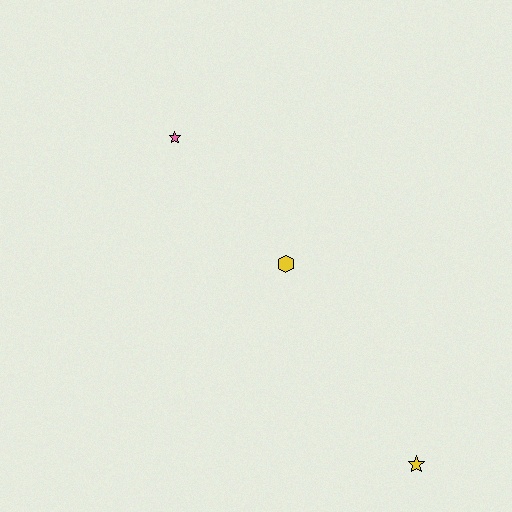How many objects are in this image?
There are 3 objects.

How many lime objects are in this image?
There are no lime objects.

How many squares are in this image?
There are no squares.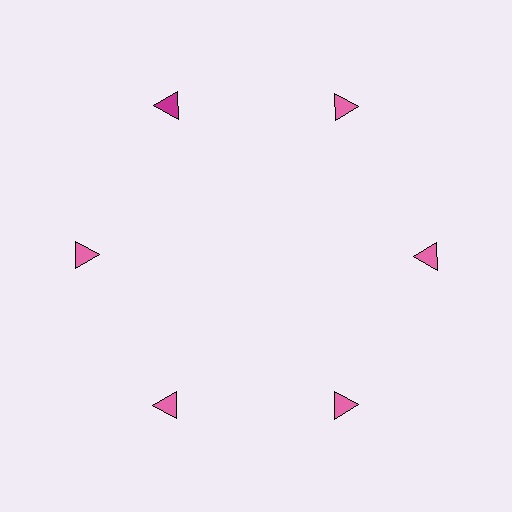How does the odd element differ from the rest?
It has a different color: magenta instead of pink.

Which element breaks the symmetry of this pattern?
The magenta triangle at roughly the 11 o'clock position breaks the symmetry. All other shapes are pink triangles.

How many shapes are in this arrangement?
There are 6 shapes arranged in a ring pattern.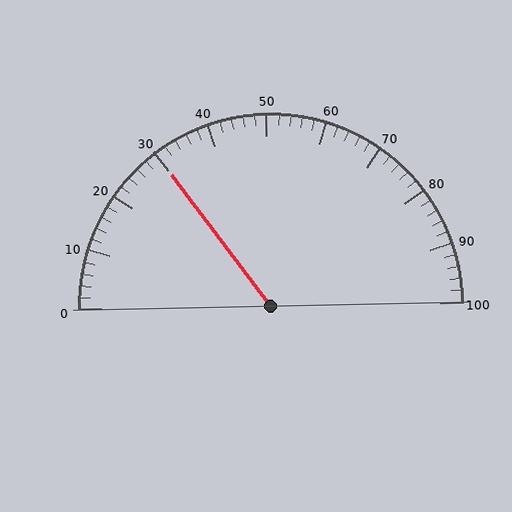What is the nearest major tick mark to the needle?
The nearest major tick mark is 30.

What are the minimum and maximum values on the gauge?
The gauge ranges from 0 to 100.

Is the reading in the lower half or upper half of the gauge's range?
The reading is in the lower half of the range (0 to 100).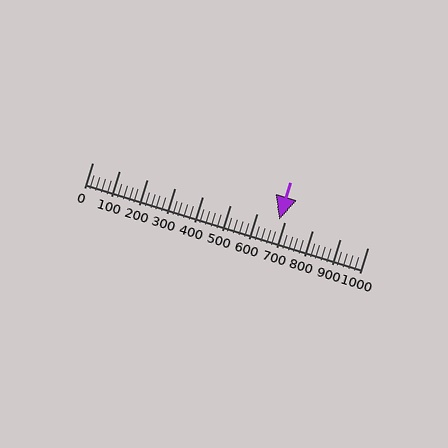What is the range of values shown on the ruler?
The ruler shows values from 0 to 1000.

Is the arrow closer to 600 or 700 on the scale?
The arrow is closer to 700.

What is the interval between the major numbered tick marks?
The major tick marks are spaced 100 units apart.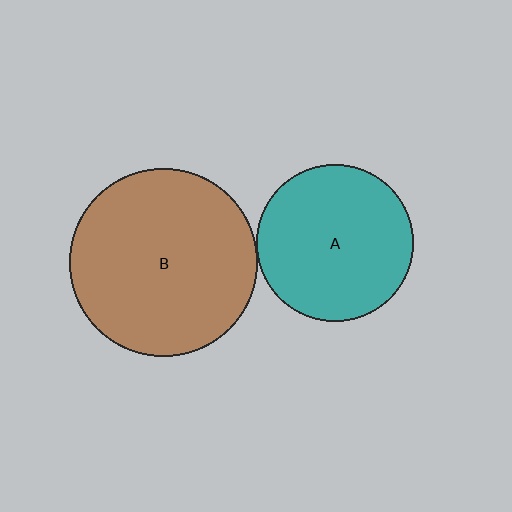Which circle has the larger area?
Circle B (brown).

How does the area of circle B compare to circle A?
Approximately 1.4 times.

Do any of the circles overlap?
No, none of the circles overlap.